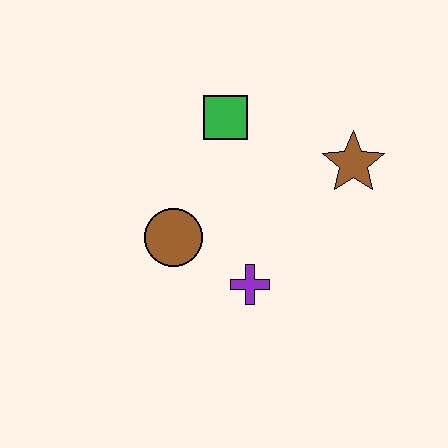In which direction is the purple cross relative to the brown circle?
The purple cross is to the right of the brown circle.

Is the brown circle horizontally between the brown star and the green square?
No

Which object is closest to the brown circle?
The purple cross is closest to the brown circle.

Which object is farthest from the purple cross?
The green square is farthest from the purple cross.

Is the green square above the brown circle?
Yes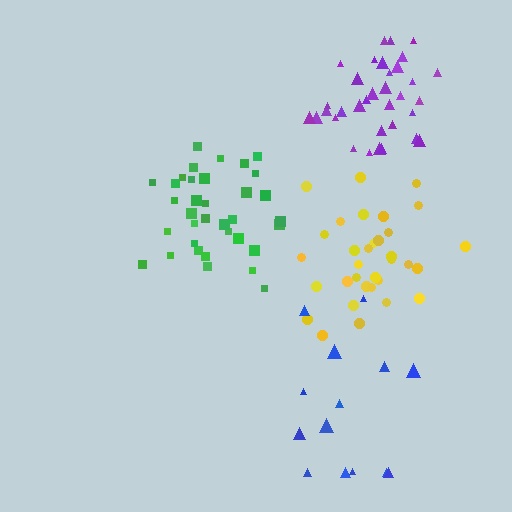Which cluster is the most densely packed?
Green.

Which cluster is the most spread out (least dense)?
Blue.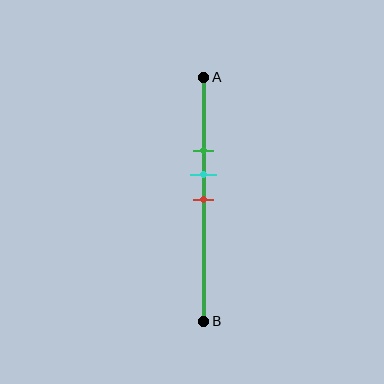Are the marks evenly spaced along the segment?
Yes, the marks are approximately evenly spaced.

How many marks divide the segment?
There are 3 marks dividing the segment.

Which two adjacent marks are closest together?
The cyan and red marks are the closest adjacent pair.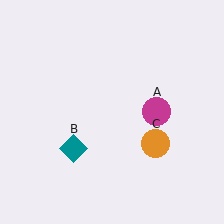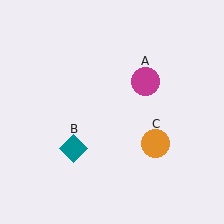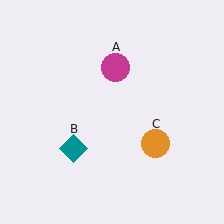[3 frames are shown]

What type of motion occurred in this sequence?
The magenta circle (object A) rotated counterclockwise around the center of the scene.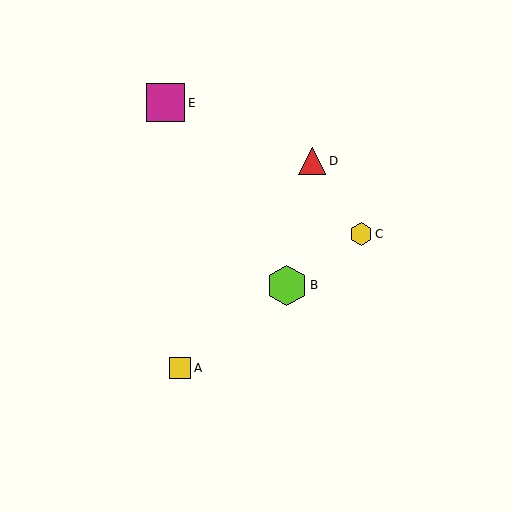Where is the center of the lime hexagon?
The center of the lime hexagon is at (287, 285).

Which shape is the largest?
The lime hexagon (labeled B) is the largest.